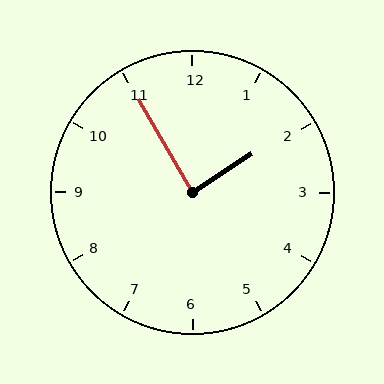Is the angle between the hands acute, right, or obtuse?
It is right.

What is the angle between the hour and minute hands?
Approximately 88 degrees.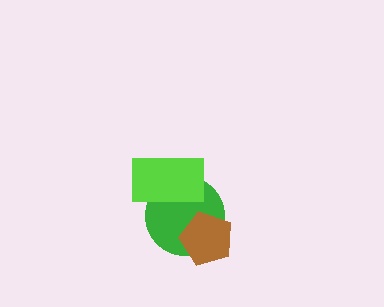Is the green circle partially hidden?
Yes, it is partially covered by another shape.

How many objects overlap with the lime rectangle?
1 object overlaps with the lime rectangle.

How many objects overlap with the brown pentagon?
1 object overlaps with the brown pentagon.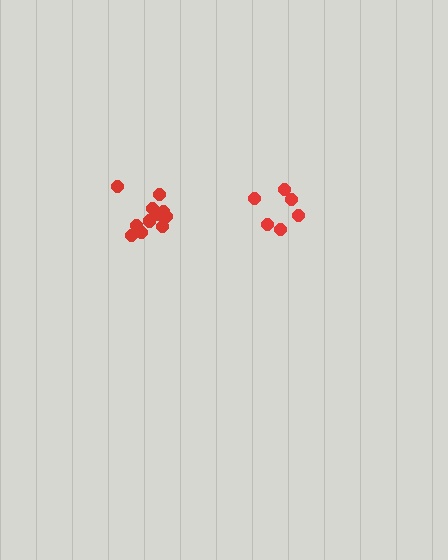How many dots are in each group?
Group 1: 6 dots, Group 2: 11 dots (17 total).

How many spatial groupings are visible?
There are 2 spatial groupings.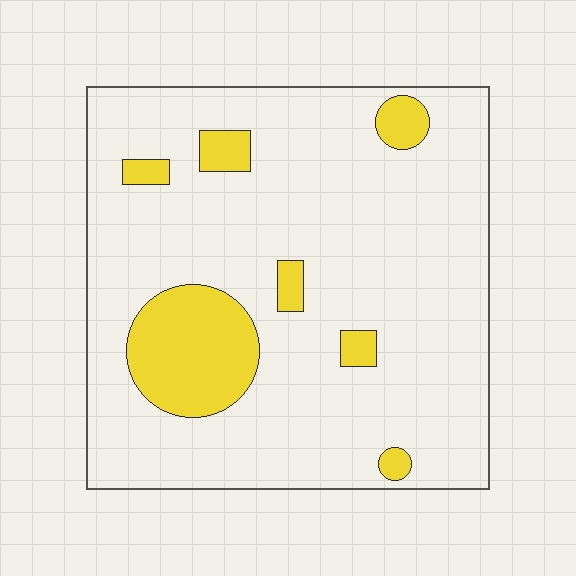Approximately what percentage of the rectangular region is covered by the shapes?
Approximately 15%.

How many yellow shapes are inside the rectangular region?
7.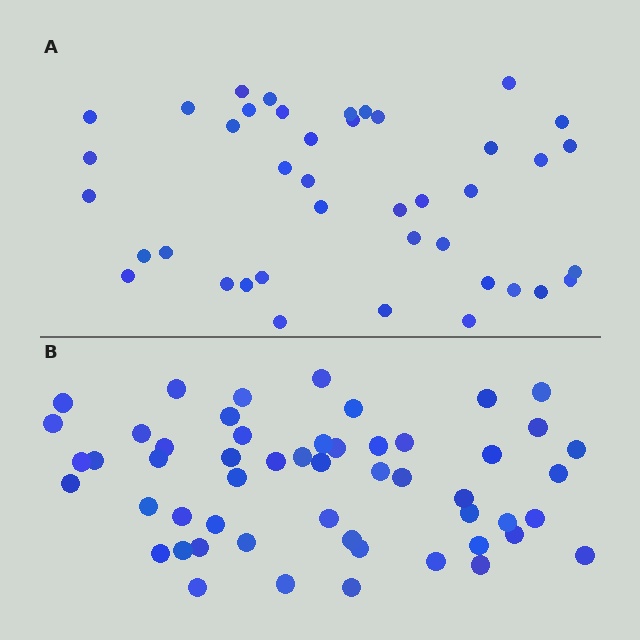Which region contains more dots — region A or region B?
Region B (the bottom region) has more dots.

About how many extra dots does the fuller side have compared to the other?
Region B has roughly 12 or so more dots than region A.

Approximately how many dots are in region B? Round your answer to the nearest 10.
About 50 dots. (The exact count is 53, which rounds to 50.)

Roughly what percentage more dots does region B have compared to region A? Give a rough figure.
About 30% more.